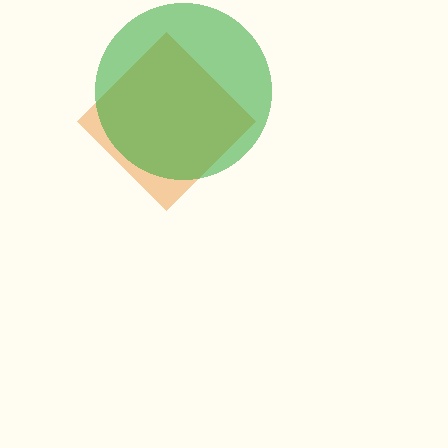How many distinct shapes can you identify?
There are 2 distinct shapes: an orange diamond, a green circle.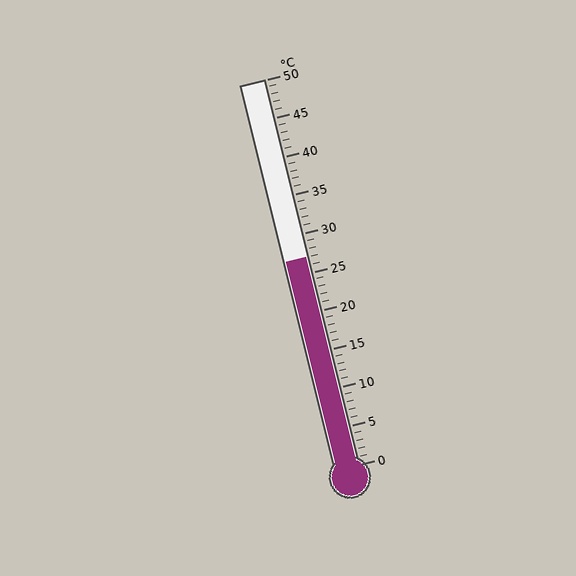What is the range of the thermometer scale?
The thermometer scale ranges from 0°C to 50°C.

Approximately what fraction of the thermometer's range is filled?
The thermometer is filled to approximately 55% of its range.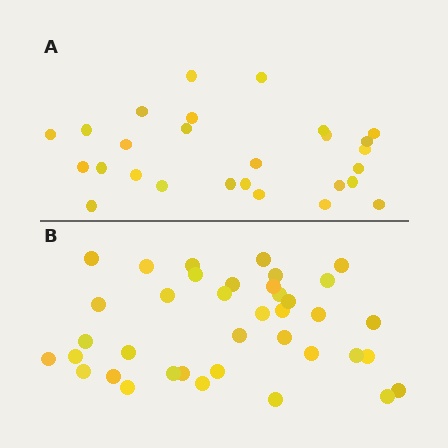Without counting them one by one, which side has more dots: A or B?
Region B (the bottom region) has more dots.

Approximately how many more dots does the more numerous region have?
Region B has roughly 12 or so more dots than region A.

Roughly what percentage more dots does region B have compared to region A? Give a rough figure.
About 40% more.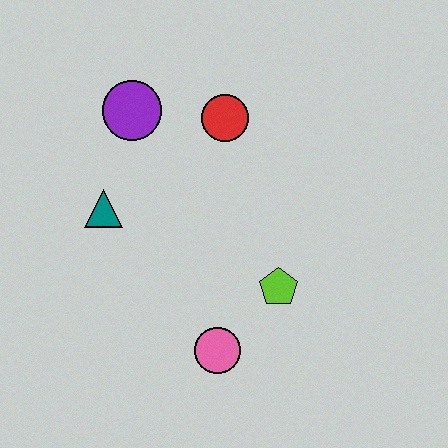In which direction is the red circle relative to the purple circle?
The red circle is to the right of the purple circle.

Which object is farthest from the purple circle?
The pink circle is farthest from the purple circle.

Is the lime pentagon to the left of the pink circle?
No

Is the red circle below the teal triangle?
No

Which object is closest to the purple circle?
The red circle is closest to the purple circle.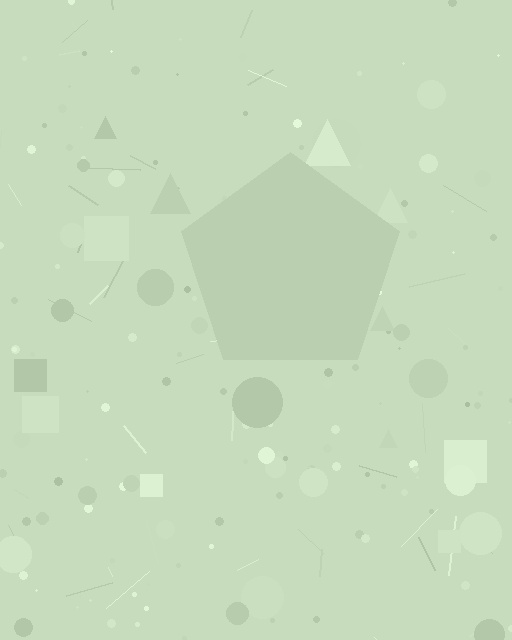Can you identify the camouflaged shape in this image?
The camouflaged shape is a pentagon.